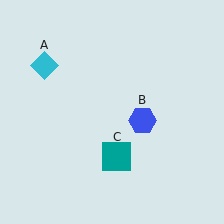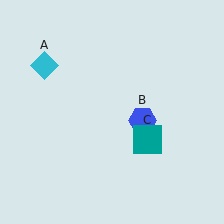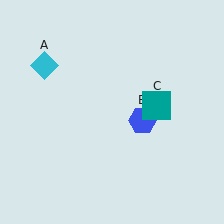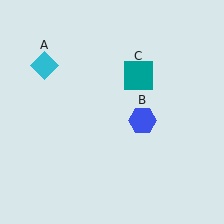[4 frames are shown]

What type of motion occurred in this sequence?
The teal square (object C) rotated counterclockwise around the center of the scene.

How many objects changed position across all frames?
1 object changed position: teal square (object C).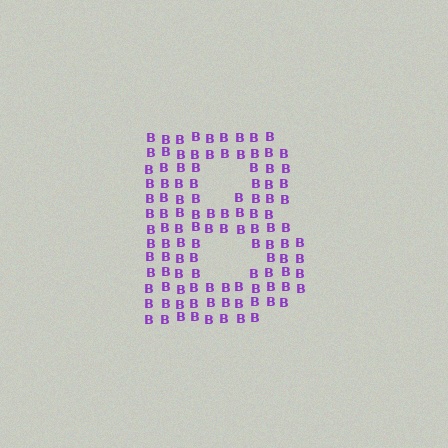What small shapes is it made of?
It is made of small letter B's.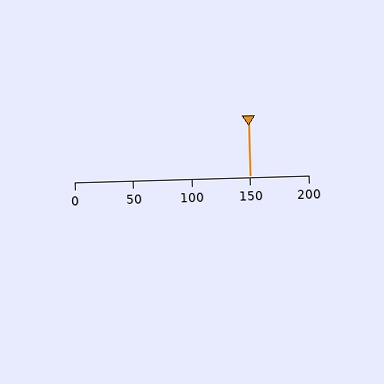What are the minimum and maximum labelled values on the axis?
The axis runs from 0 to 200.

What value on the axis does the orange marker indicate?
The marker indicates approximately 150.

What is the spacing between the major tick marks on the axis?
The major ticks are spaced 50 apart.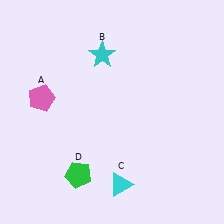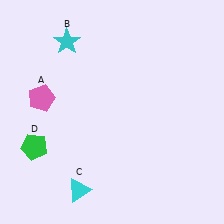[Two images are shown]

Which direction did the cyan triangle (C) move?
The cyan triangle (C) moved left.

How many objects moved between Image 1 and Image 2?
3 objects moved between the two images.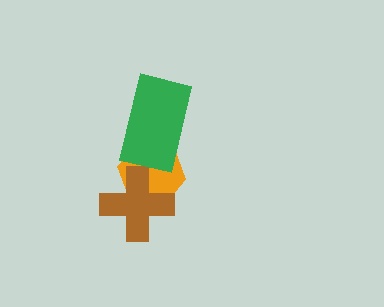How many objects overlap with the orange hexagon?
2 objects overlap with the orange hexagon.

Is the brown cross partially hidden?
No, no other shape covers it.